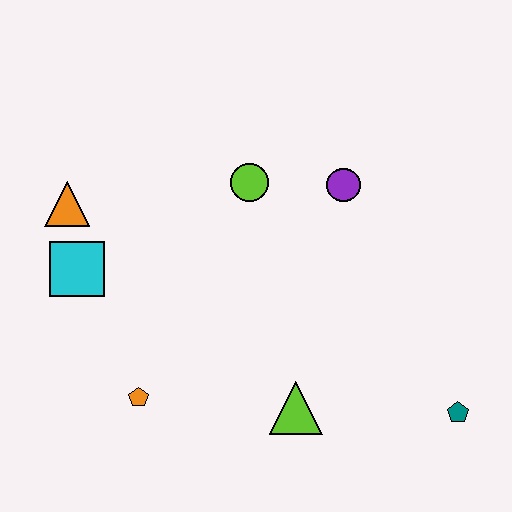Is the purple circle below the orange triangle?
No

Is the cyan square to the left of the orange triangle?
No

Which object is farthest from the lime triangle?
The orange triangle is farthest from the lime triangle.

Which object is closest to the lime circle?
The purple circle is closest to the lime circle.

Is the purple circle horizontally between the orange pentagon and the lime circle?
No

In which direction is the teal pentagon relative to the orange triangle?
The teal pentagon is to the right of the orange triangle.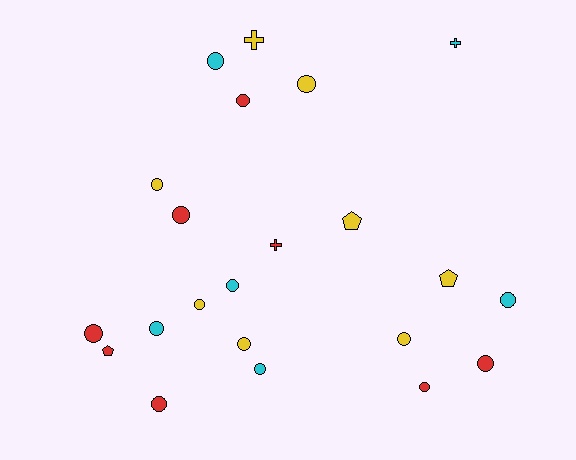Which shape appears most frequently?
Circle, with 16 objects.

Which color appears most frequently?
Yellow, with 8 objects.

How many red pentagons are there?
There is 1 red pentagon.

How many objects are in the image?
There are 22 objects.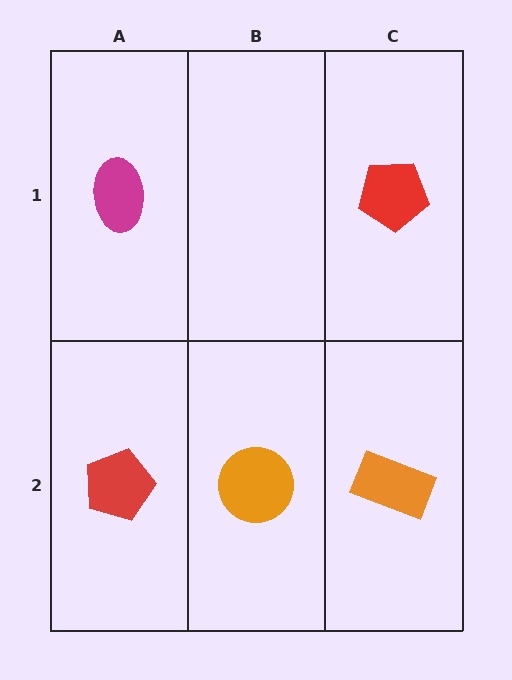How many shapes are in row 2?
3 shapes.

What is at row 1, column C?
A red pentagon.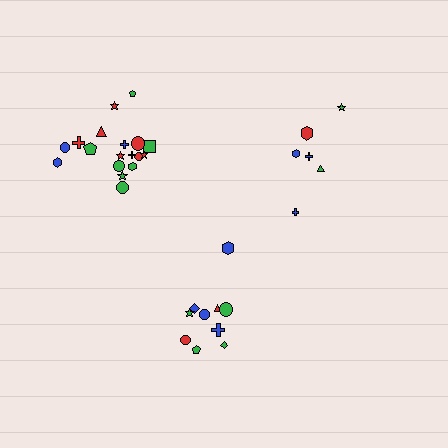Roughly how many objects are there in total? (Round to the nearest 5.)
Roughly 35 objects in total.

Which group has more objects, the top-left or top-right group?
The top-left group.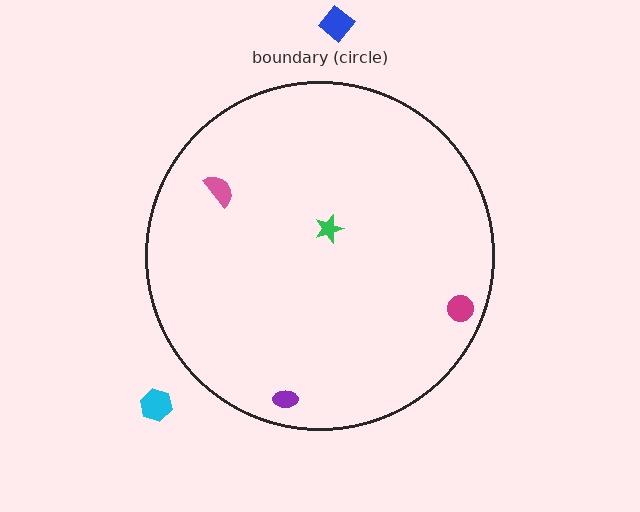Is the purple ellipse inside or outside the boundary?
Inside.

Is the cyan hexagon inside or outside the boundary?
Outside.